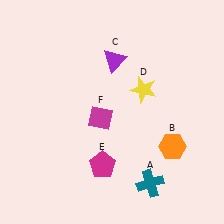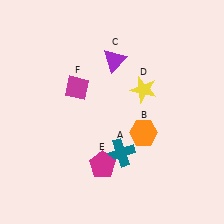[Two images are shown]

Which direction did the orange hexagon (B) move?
The orange hexagon (B) moved left.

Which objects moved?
The objects that moved are: the teal cross (A), the orange hexagon (B), the magenta diamond (F).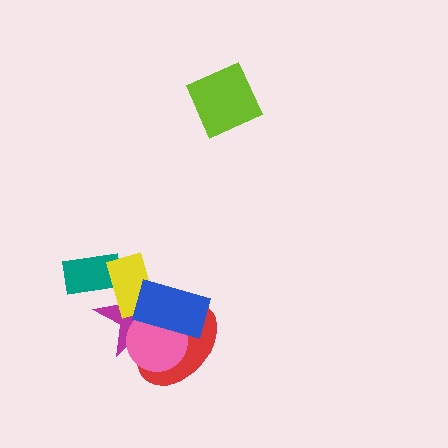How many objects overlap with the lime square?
0 objects overlap with the lime square.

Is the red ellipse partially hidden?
Yes, it is partially covered by another shape.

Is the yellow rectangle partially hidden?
Yes, it is partially covered by another shape.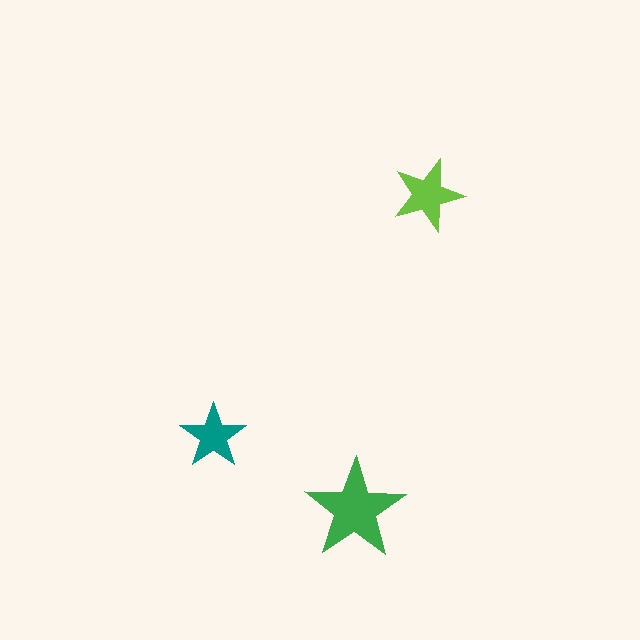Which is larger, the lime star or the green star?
The green one.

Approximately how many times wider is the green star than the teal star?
About 1.5 times wider.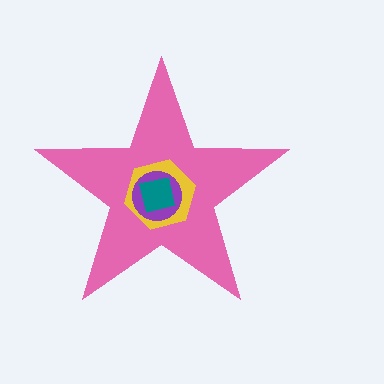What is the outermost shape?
The pink star.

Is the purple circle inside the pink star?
Yes.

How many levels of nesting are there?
4.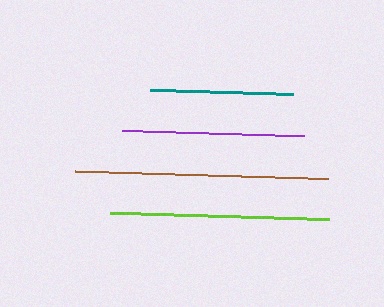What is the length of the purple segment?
The purple segment is approximately 182 pixels long.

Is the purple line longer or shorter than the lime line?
The lime line is longer than the purple line.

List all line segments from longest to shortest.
From longest to shortest: brown, lime, purple, teal.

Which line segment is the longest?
The brown line is the longest at approximately 253 pixels.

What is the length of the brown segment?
The brown segment is approximately 253 pixels long.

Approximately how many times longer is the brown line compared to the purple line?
The brown line is approximately 1.4 times the length of the purple line.